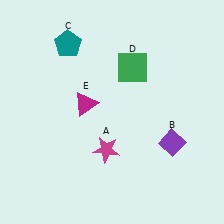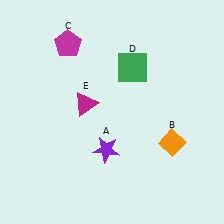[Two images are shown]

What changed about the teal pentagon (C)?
In Image 1, C is teal. In Image 2, it changed to magenta.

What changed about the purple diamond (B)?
In Image 1, B is purple. In Image 2, it changed to orange.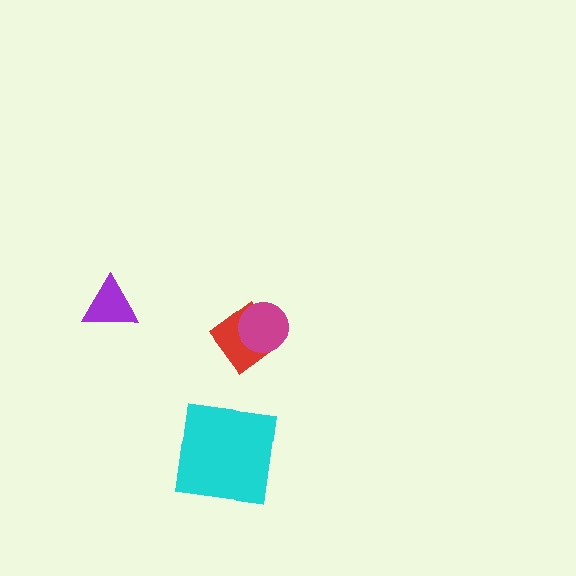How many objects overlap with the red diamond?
1 object overlaps with the red diamond.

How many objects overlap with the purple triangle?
0 objects overlap with the purple triangle.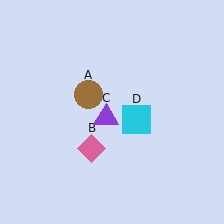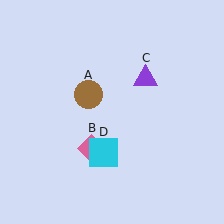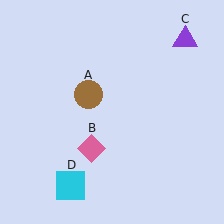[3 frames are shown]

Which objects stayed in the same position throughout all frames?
Brown circle (object A) and pink diamond (object B) remained stationary.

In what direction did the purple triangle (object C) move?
The purple triangle (object C) moved up and to the right.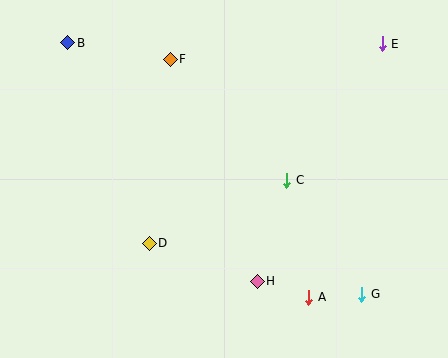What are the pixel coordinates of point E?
Point E is at (382, 44).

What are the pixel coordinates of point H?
Point H is at (257, 281).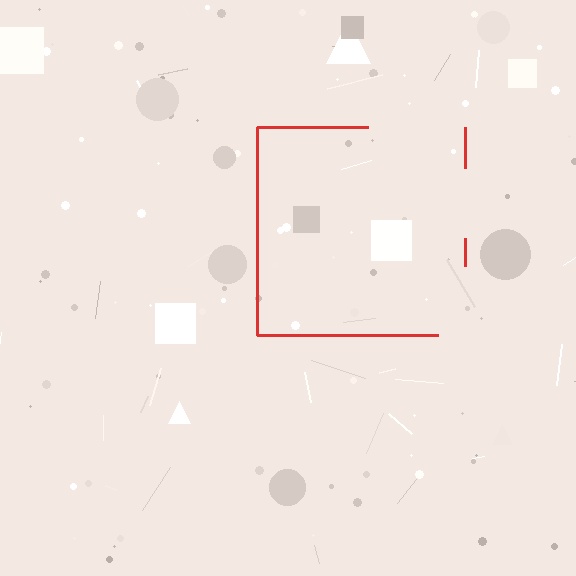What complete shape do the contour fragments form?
The contour fragments form a square.